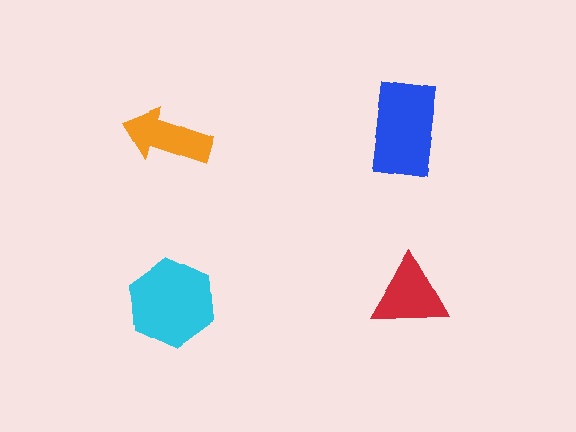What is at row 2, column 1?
A cyan hexagon.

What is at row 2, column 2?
A red triangle.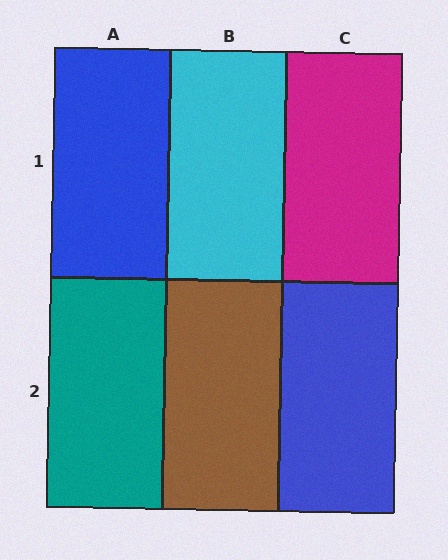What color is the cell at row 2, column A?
Teal.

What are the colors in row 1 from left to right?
Blue, cyan, magenta.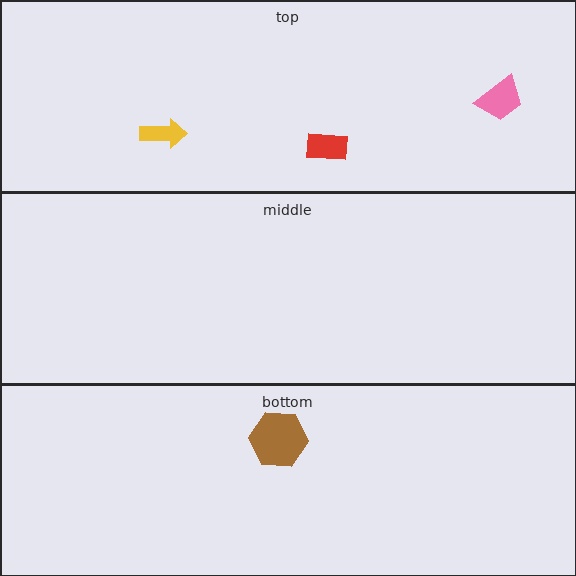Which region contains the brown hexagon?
The bottom region.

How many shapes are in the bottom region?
1.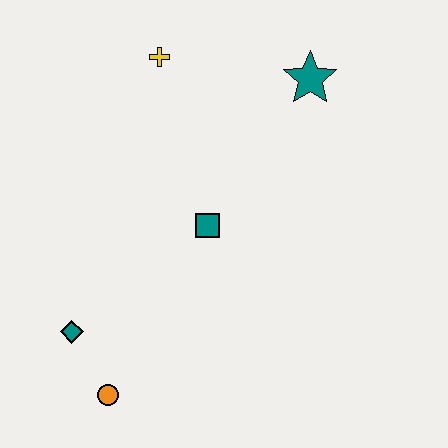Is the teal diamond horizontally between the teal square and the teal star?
No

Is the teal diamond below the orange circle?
No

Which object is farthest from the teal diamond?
The teal star is farthest from the teal diamond.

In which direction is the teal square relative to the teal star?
The teal square is below the teal star.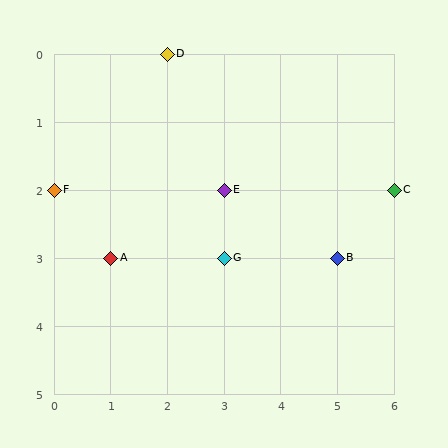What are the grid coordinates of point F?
Point F is at grid coordinates (0, 2).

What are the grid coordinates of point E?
Point E is at grid coordinates (3, 2).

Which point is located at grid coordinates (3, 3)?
Point G is at (3, 3).